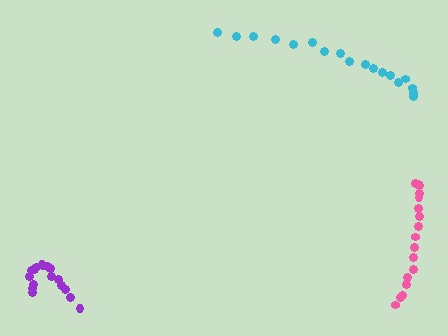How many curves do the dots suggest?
There are 3 distinct paths.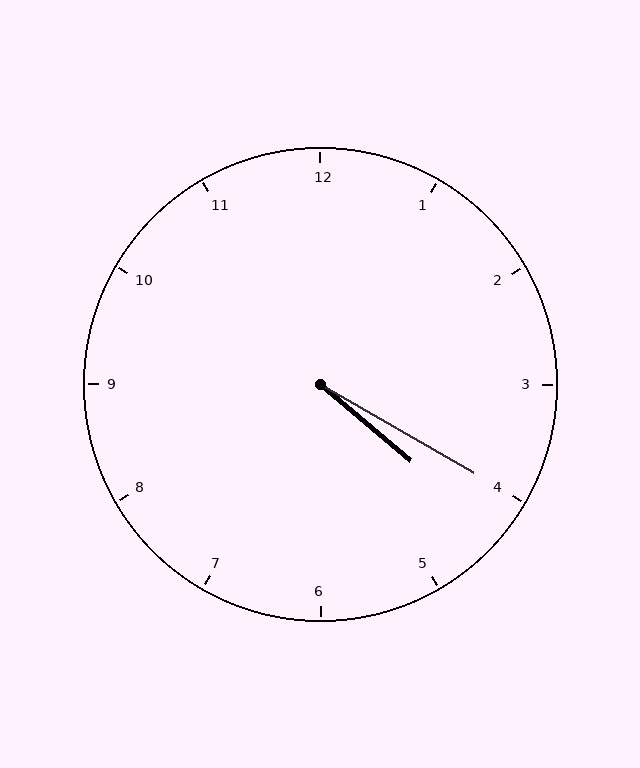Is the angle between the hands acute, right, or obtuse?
It is acute.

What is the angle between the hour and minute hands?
Approximately 10 degrees.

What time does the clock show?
4:20.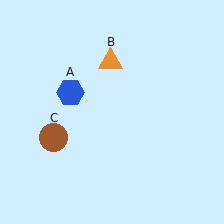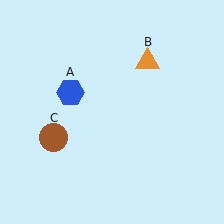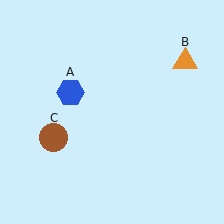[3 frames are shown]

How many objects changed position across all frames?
1 object changed position: orange triangle (object B).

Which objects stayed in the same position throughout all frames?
Blue hexagon (object A) and brown circle (object C) remained stationary.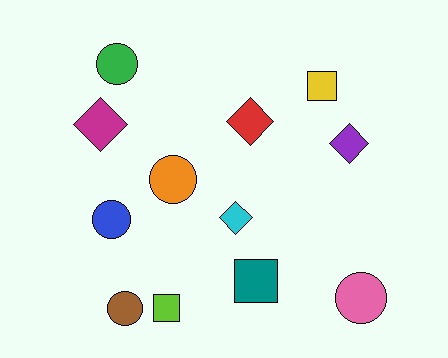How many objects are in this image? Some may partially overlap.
There are 12 objects.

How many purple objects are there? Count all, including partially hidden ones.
There is 1 purple object.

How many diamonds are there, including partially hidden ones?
There are 4 diamonds.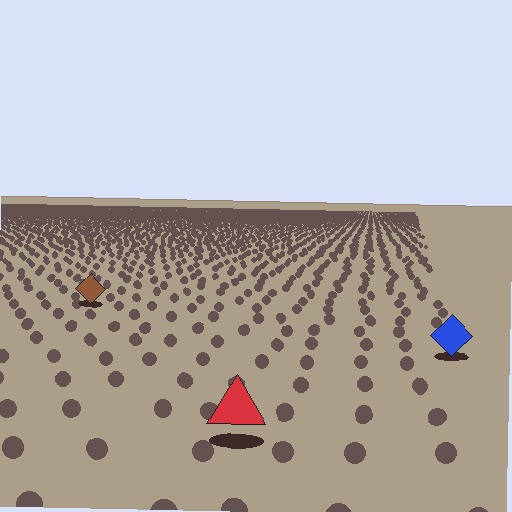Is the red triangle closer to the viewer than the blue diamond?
Yes. The red triangle is closer — you can tell from the texture gradient: the ground texture is coarser near it.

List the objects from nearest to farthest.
From nearest to farthest: the red triangle, the blue diamond, the brown diamond.